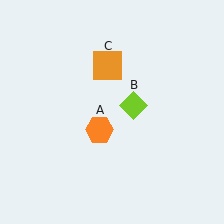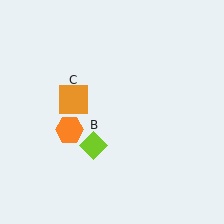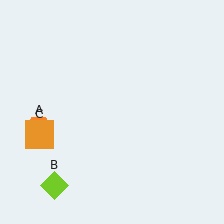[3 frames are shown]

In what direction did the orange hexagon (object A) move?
The orange hexagon (object A) moved left.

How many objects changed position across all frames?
3 objects changed position: orange hexagon (object A), lime diamond (object B), orange square (object C).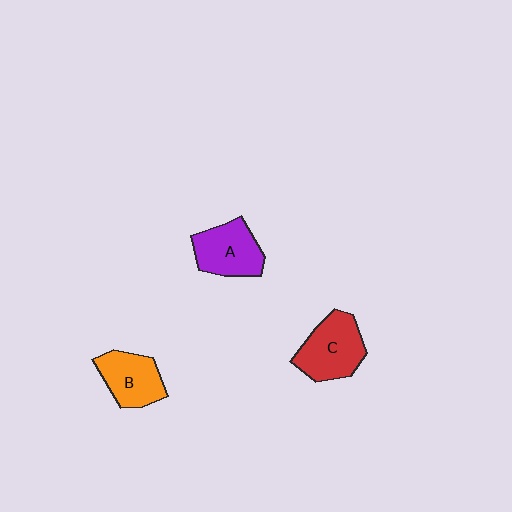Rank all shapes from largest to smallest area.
From largest to smallest: C (red), A (purple), B (orange).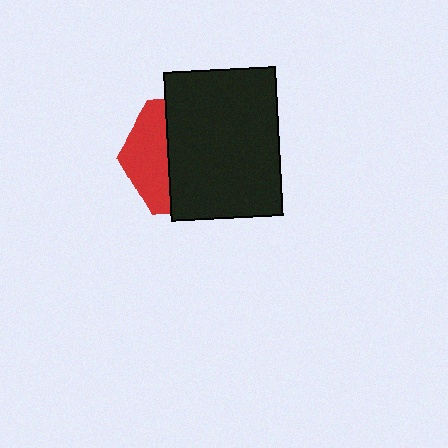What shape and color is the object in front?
The object in front is a black rectangle.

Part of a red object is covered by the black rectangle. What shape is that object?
It is a hexagon.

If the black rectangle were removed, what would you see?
You would see the complete red hexagon.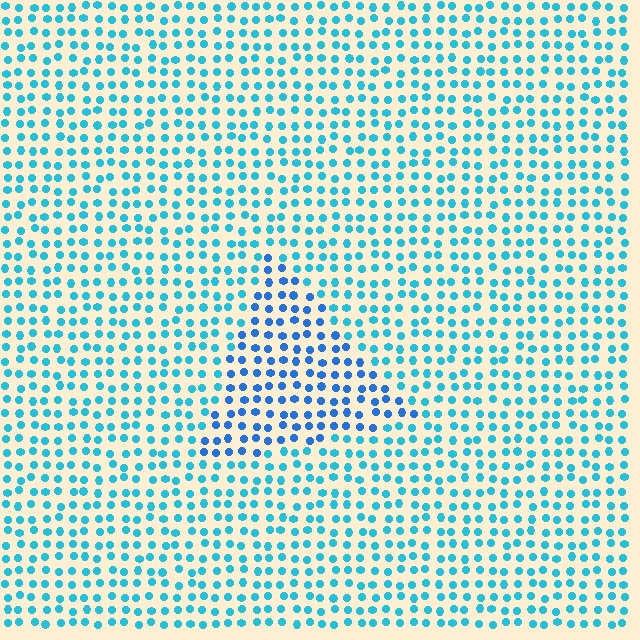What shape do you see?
I see a triangle.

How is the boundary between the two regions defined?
The boundary is defined purely by a slight shift in hue (about 26 degrees). Spacing, size, and orientation are identical on both sides.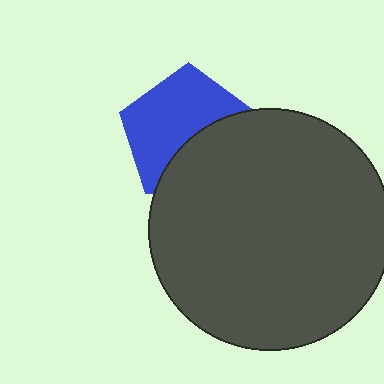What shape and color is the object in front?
The object in front is a dark gray circle.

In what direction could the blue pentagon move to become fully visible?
The blue pentagon could move up. That would shift it out from behind the dark gray circle entirely.